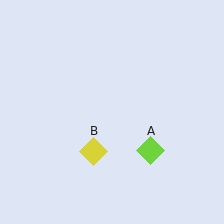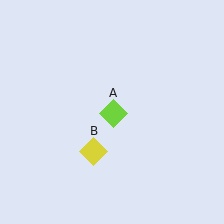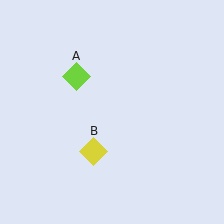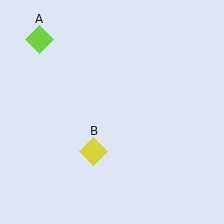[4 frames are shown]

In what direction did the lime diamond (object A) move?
The lime diamond (object A) moved up and to the left.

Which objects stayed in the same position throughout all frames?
Yellow diamond (object B) remained stationary.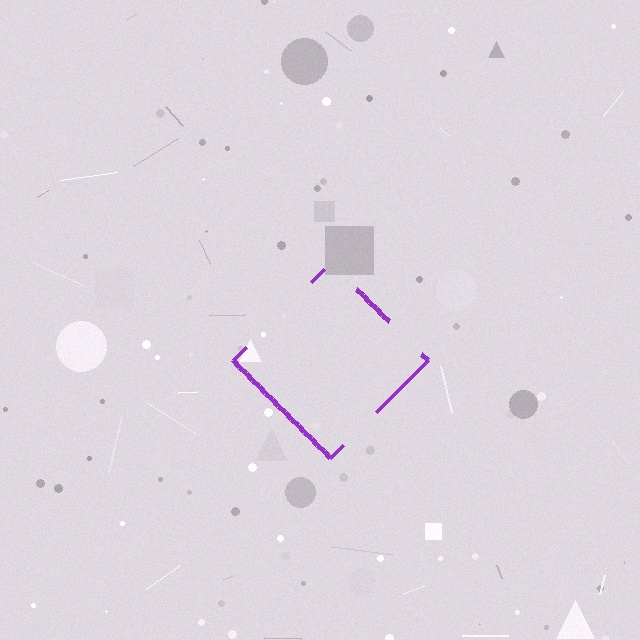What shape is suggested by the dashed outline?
The dashed outline suggests a diamond.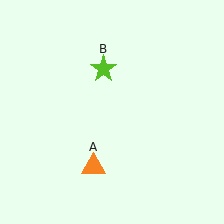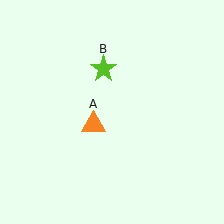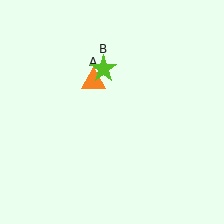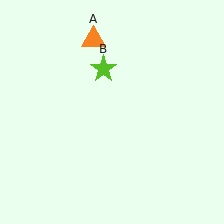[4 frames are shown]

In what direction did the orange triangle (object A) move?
The orange triangle (object A) moved up.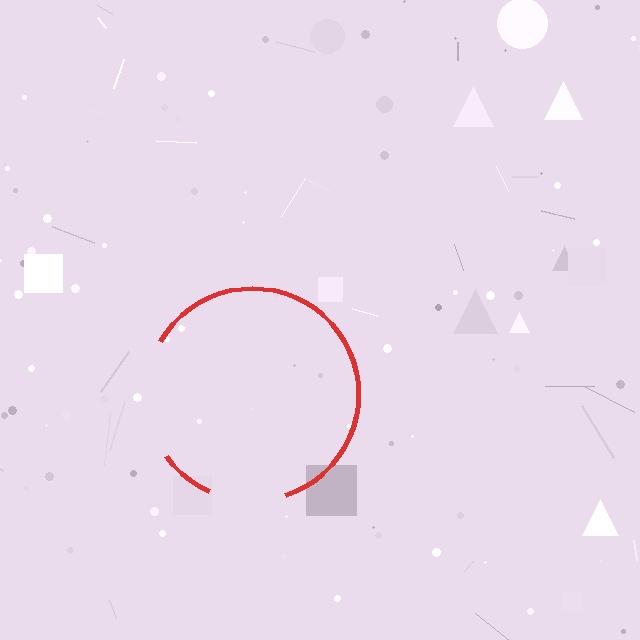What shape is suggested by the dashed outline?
The dashed outline suggests a circle.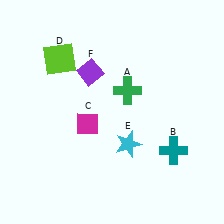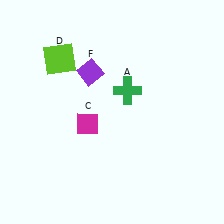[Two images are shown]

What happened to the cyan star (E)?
The cyan star (E) was removed in Image 2. It was in the bottom-right area of Image 1.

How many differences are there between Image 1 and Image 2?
There are 2 differences between the two images.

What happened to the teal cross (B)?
The teal cross (B) was removed in Image 2. It was in the bottom-right area of Image 1.